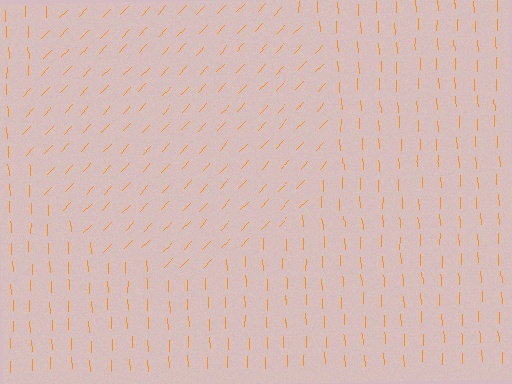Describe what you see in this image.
The image is filled with small orange line segments. A circle region in the image has lines oriented differently from the surrounding lines, creating a visible texture boundary.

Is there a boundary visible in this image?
Yes, there is a texture boundary formed by a change in line orientation.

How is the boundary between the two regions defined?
The boundary is defined purely by a change in line orientation (approximately 45 degrees difference). All lines are the same color and thickness.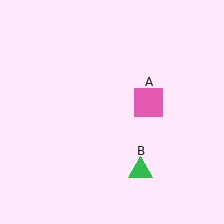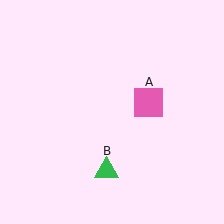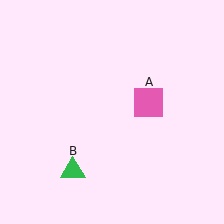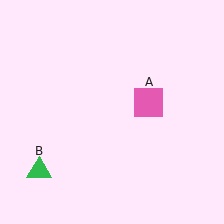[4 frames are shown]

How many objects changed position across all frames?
1 object changed position: green triangle (object B).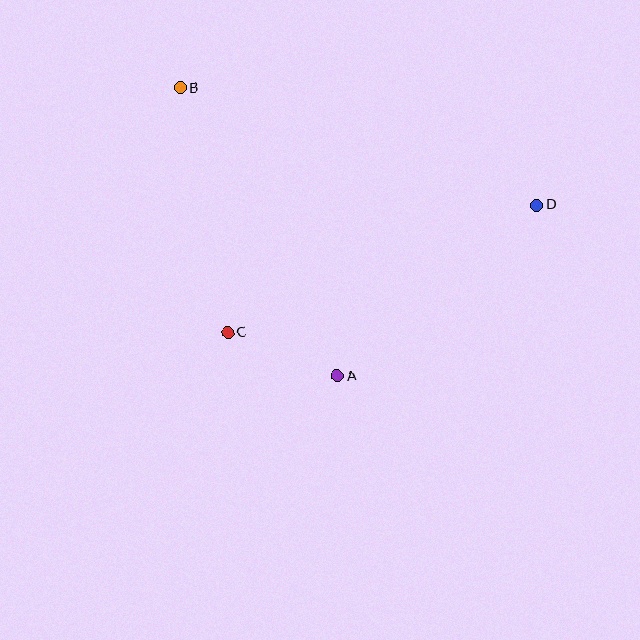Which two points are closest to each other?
Points A and C are closest to each other.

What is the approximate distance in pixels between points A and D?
The distance between A and D is approximately 263 pixels.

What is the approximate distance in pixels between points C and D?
The distance between C and D is approximately 334 pixels.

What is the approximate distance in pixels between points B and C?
The distance between B and C is approximately 250 pixels.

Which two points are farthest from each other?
Points B and D are farthest from each other.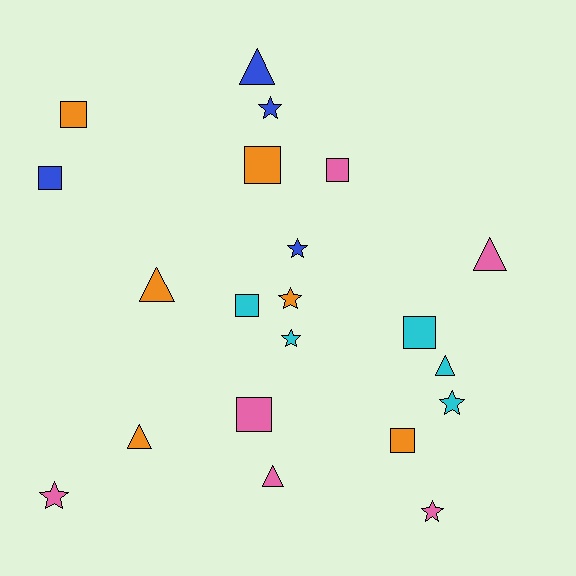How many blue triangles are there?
There is 1 blue triangle.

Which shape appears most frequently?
Square, with 8 objects.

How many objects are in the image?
There are 21 objects.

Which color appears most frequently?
Pink, with 6 objects.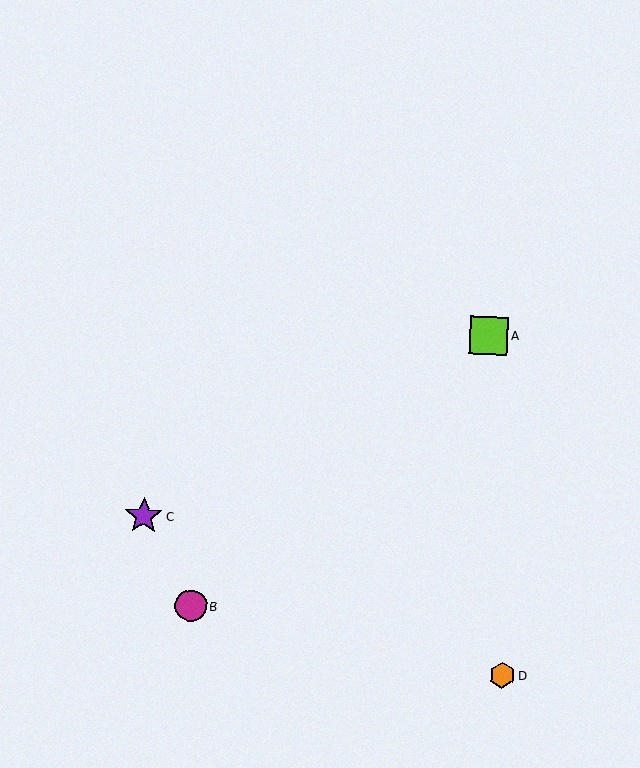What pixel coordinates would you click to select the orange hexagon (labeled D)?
Click at (502, 675) to select the orange hexagon D.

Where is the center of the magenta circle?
The center of the magenta circle is at (191, 606).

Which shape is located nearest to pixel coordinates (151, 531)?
The purple star (labeled C) at (144, 516) is nearest to that location.